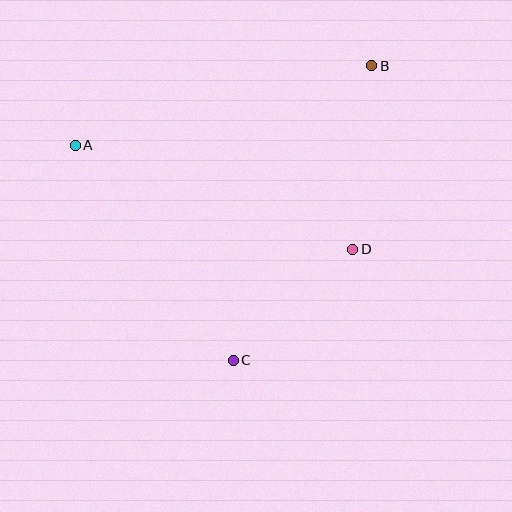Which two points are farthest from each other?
Points B and C are farthest from each other.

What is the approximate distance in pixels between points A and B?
The distance between A and B is approximately 307 pixels.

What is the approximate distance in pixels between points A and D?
The distance between A and D is approximately 296 pixels.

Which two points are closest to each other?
Points C and D are closest to each other.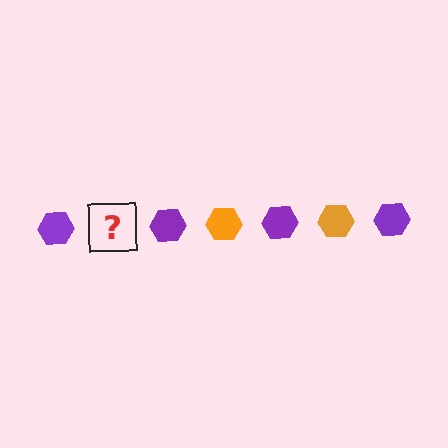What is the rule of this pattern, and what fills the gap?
The rule is that the pattern cycles through purple, orange hexagons. The gap should be filled with an orange hexagon.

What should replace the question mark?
The question mark should be replaced with an orange hexagon.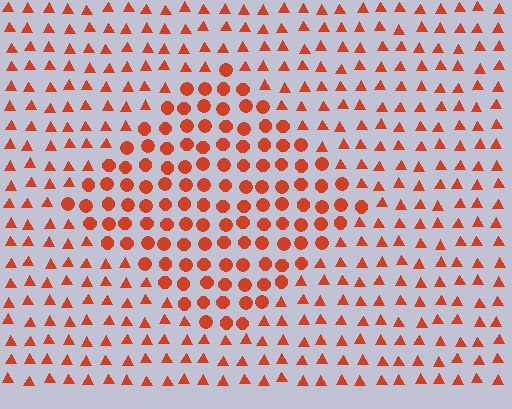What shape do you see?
I see a diamond.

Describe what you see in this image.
The image is filled with small red elements arranged in a uniform grid. A diamond-shaped region contains circles, while the surrounding area contains triangles. The boundary is defined purely by the change in element shape.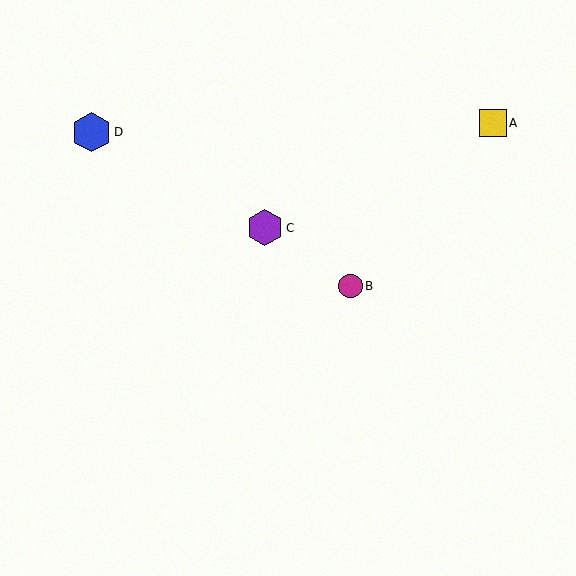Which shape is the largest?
The blue hexagon (labeled D) is the largest.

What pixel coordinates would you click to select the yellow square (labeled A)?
Click at (493, 123) to select the yellow square A.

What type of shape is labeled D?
Shape D is a blue hexagon.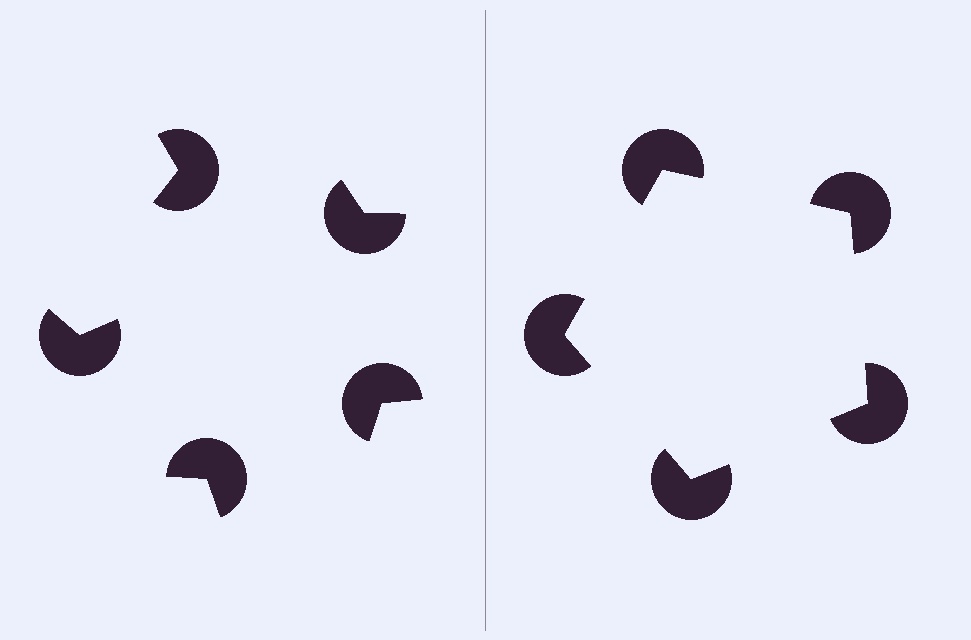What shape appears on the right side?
An illusory pentagon.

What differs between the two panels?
The pac-man discs are positioned identically on both sides; only the wedge orientations differ. On the right they align to a pentagon; on the left they are misaligned.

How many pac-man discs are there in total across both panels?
10 — 5 on each side.